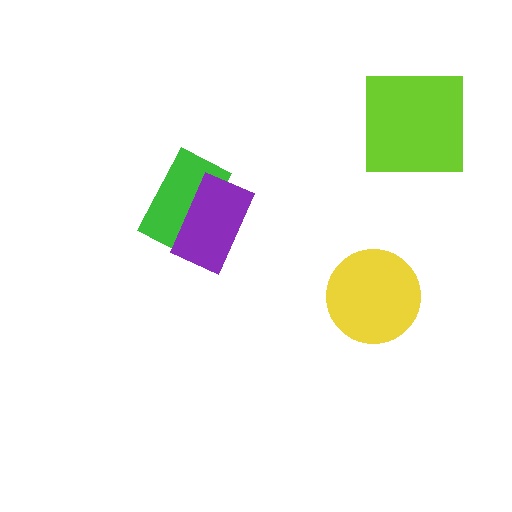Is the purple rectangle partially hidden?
No, no other shape covers it.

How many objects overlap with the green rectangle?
1 object overlaps with the green rectangle.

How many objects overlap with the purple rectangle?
1 object overlaps with the purple rectangle.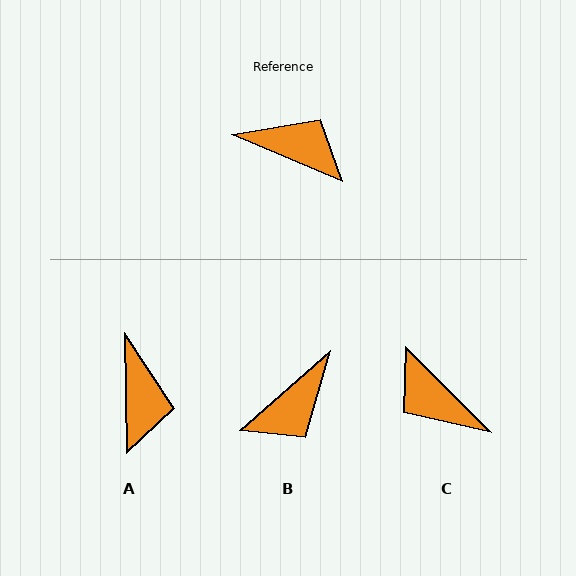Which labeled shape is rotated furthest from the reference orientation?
C, about 158 degrees away.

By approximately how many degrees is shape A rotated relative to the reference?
Approximately 66 degrees clockwise.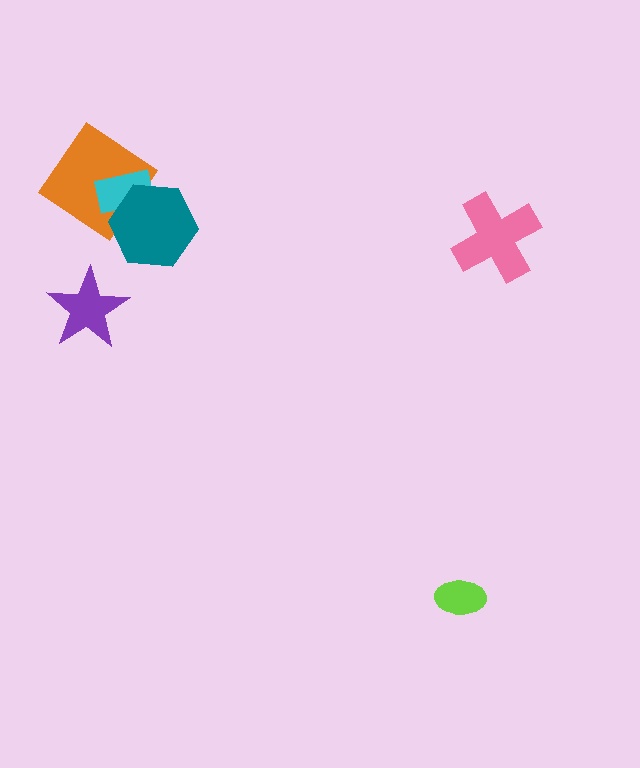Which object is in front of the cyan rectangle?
The teal hexagon is in front of the cyan rectangle.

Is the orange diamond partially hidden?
Yes, it is partially covered by another shape.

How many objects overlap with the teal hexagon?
2 objects overlap with the teal hexagon.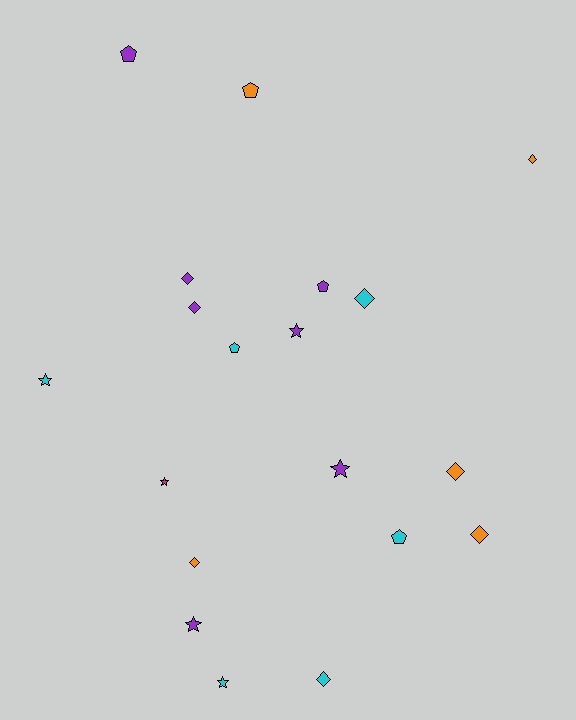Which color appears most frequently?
Purple, with 7 objects.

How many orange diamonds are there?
There are 4 orange diamonds.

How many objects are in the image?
There are 19 objects.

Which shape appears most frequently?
Diamond, with 8 objects.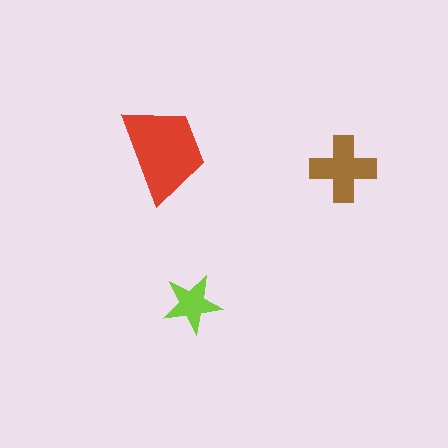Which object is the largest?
The red trapezoid.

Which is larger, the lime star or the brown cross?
The brown cross.